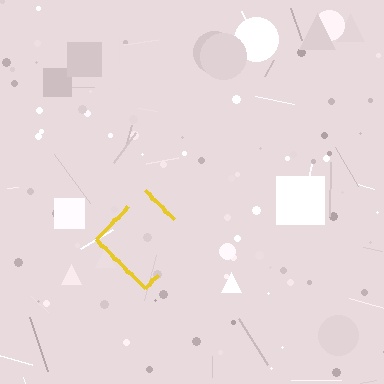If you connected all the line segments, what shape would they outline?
They would outline a diamond.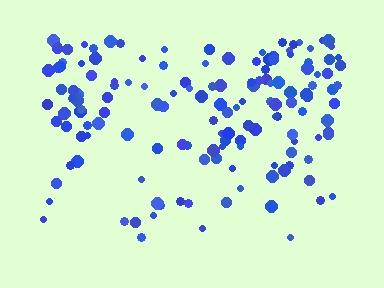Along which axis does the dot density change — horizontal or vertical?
Vertical.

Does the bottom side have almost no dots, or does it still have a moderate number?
Still a moderate number, just noticeably fewer than the top.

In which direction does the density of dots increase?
From bottom to top, with the top side densest.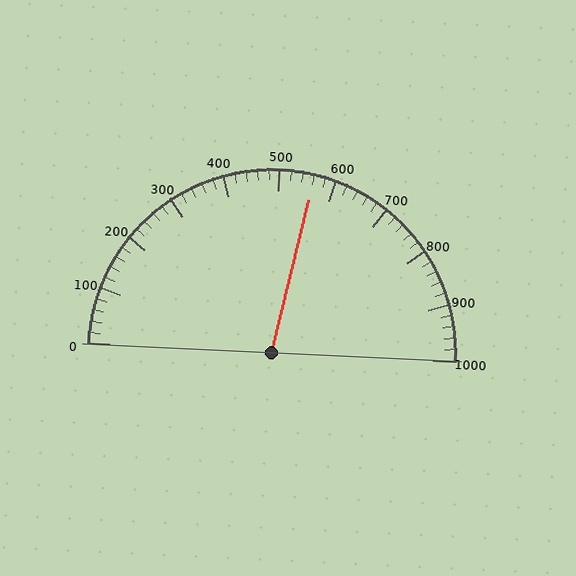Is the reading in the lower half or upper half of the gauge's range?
The reading is in the upper half of the range (0 to 1000).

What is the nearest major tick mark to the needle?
The nearest major tick mark is 600.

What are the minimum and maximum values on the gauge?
The gauge ranges from 0 to 1000.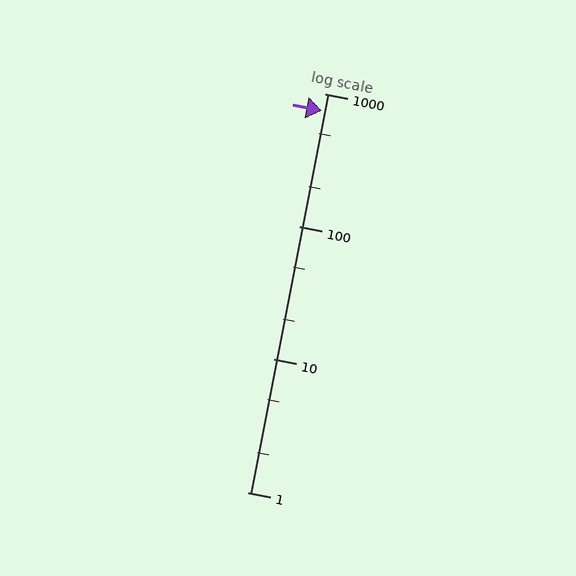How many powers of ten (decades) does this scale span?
The scale spans 3 decades, from 1 to 1000.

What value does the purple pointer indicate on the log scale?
The pointer indicates approximately 740.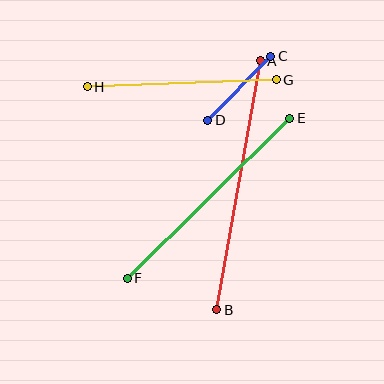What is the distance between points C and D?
The distance is approximately 90 pixels.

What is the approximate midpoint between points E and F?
The midpoint is at approximately (208, 198) pixels.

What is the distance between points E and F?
The distance is approximately 228 pixels.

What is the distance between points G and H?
The distance is approximately 189 pixels.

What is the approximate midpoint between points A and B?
The midpoint is at approximately (239, 185) pixels.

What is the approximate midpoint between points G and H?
The midpoint is at approximately (182, 83) pixels.